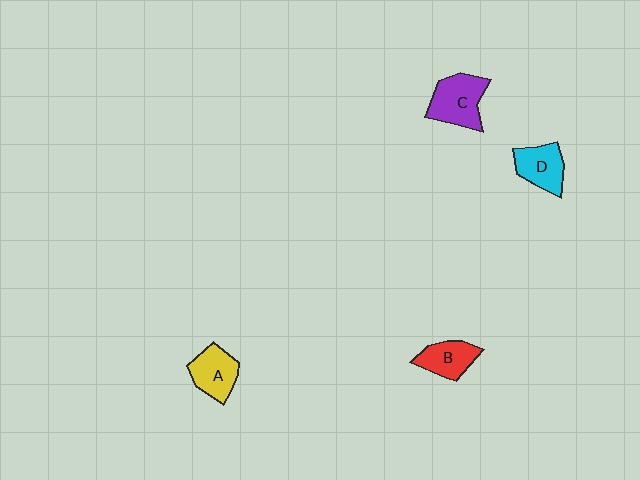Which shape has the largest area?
Shape C (purple).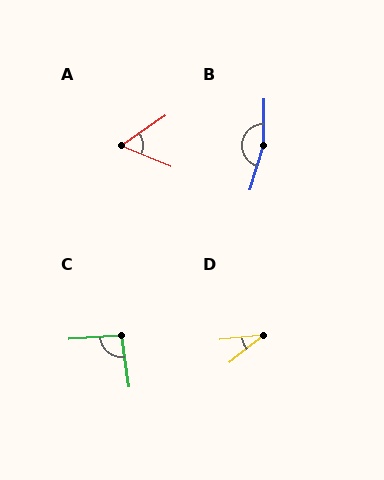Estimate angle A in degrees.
Approximately 57 degrees.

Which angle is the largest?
B, at approximately 164 degrees.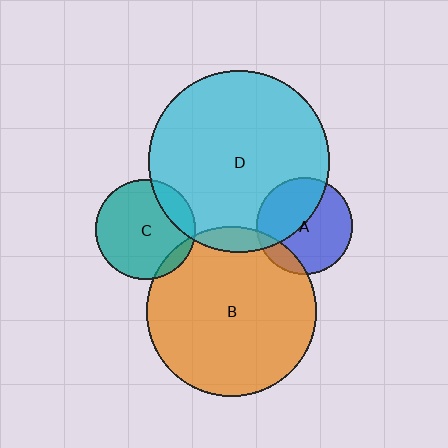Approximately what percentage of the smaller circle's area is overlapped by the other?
Approximately 15%.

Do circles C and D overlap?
Yes.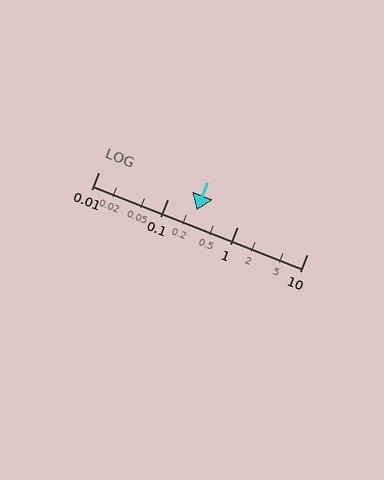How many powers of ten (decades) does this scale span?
The scale spans 3 decades, from 0.01 to 10.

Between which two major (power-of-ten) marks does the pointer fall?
The pointer is between 0.1 and 1.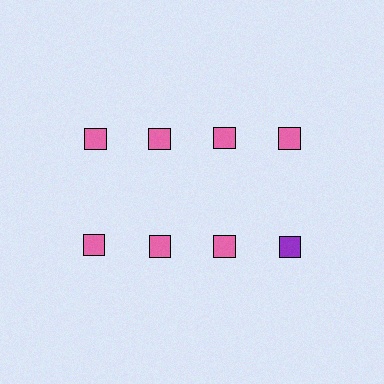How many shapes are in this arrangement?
There are 8 shapes arranged in a grid pattern.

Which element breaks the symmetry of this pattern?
The purple square in the second row, second from right column breaks the symmetry. All other shapes are pink squares.